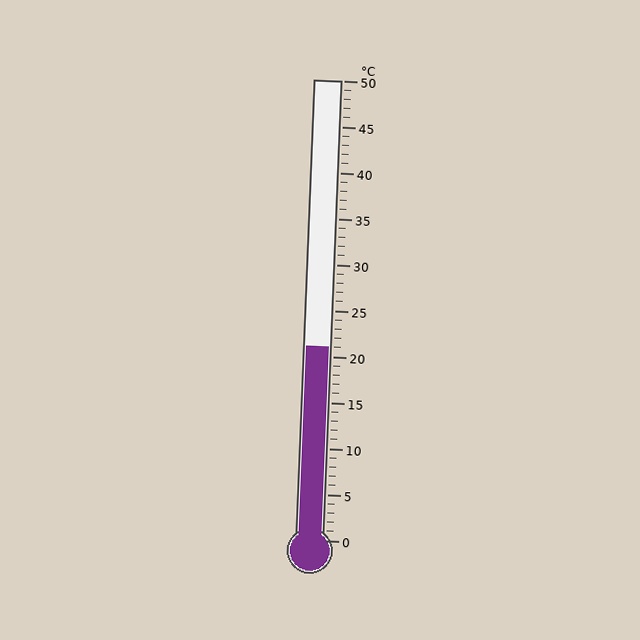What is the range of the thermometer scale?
The thermometer scale ranges from 0°C to 50°C.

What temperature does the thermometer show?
The thermometer shows approximately 21°C.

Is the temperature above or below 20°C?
The temperature is above 20°C.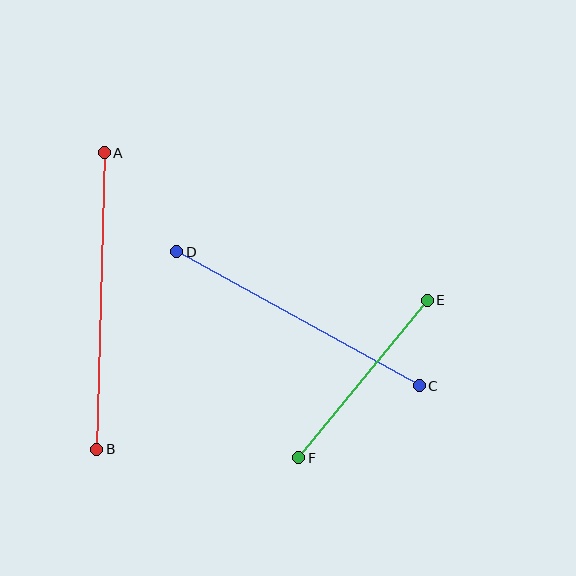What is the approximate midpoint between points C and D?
The midpoint is at approximately (298, 319) pixels.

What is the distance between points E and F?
The distance is approximately 203 pixels.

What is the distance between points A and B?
The distance is approximately 296 pixels.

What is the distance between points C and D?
The distance is approximately 277 pixels.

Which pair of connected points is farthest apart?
Points A and B are farthest apart.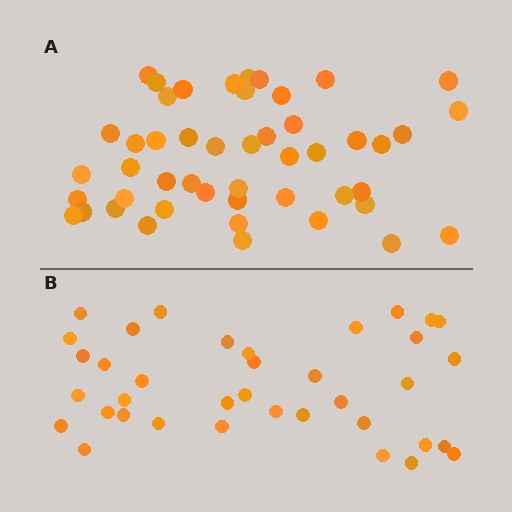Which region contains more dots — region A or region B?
Region A (the top region) has more dots.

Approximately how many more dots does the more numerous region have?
Region A has roughly 12 or so more dots than region B.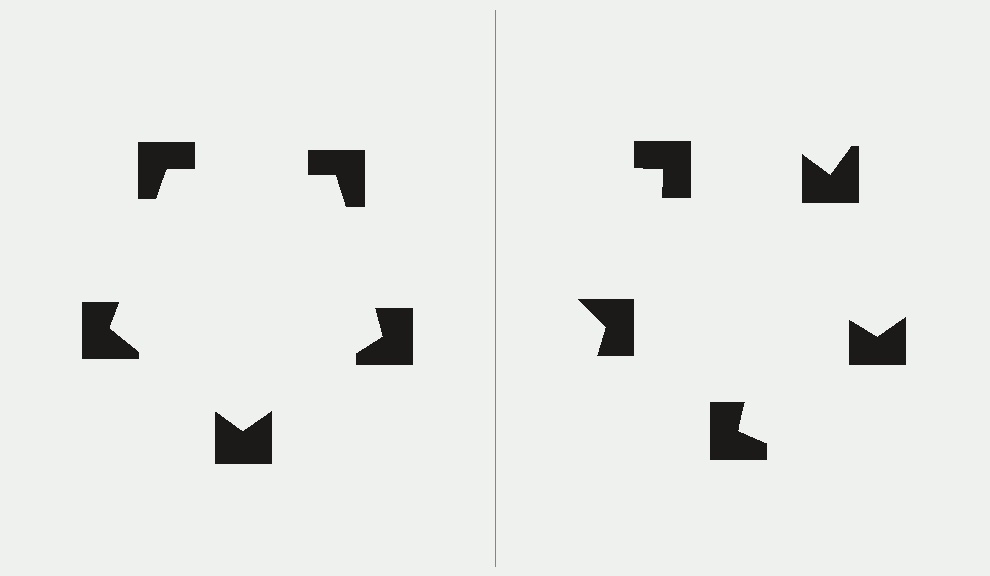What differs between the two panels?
The notched squares are positioned identically on both sides; only the wedge orientations differ. On the left they align to a pentagon; on the right they are misaligned.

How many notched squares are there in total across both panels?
10 — 5 on each side.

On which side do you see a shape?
An illusory pentagon appears on the left side. On the right side the wedge cuts are rotated, so no coherent shape forms.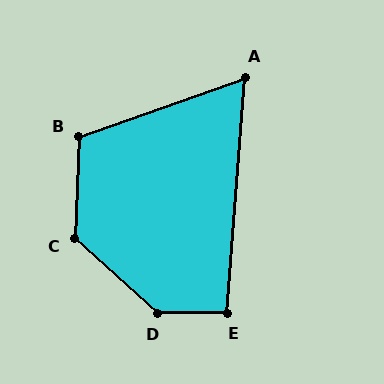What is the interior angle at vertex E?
Approximately 95 degrees (approximately right).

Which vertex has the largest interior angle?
D, at approximately 138 degrees.